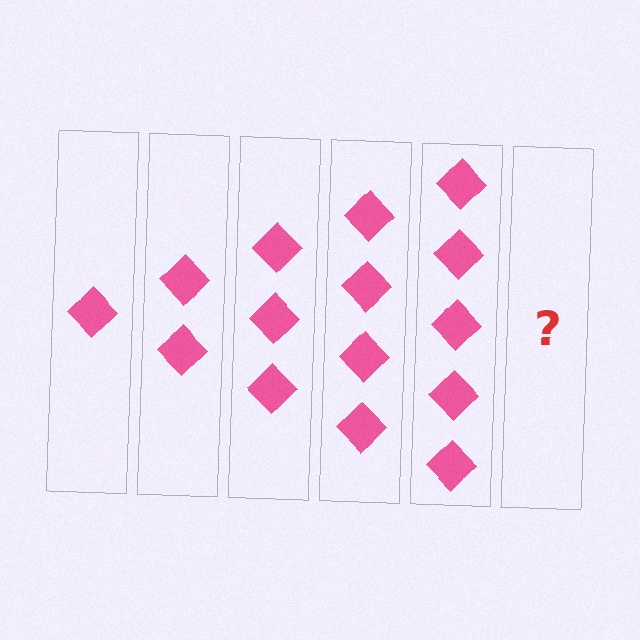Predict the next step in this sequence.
The next step is 6 diamonds.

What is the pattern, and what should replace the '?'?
The pattern is that each step adds one more diamond. The '?' should be 6 diamonds.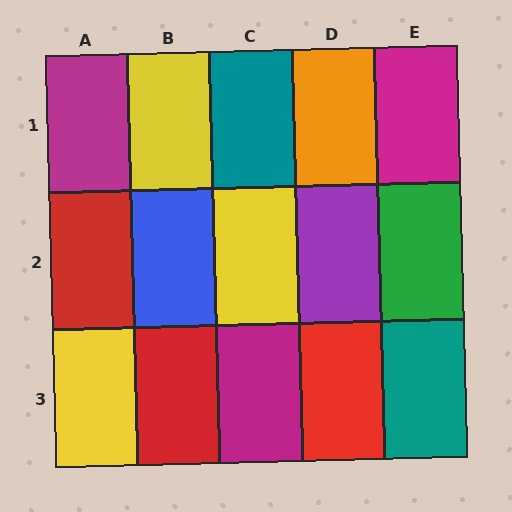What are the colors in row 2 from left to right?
Red, blue, yellow, purple, green.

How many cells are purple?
1 cell is purple.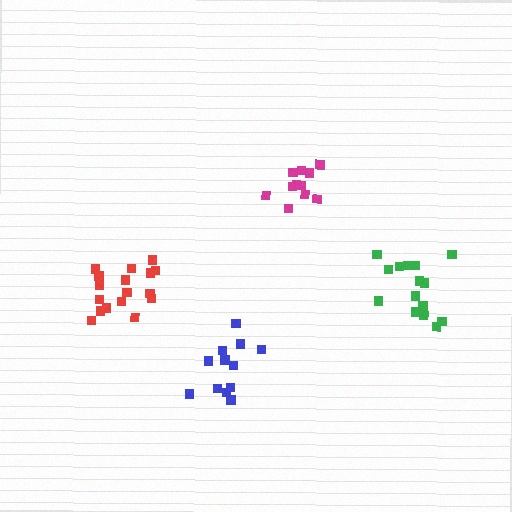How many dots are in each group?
Group 1: 11 dots, Group 2: 12 dots, Group 3: 15 dots, Group 4: 17 dots (55 total).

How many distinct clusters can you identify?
There are 4 distinct clusters.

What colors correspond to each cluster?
The clusters are colored: magenta, blue, green, red.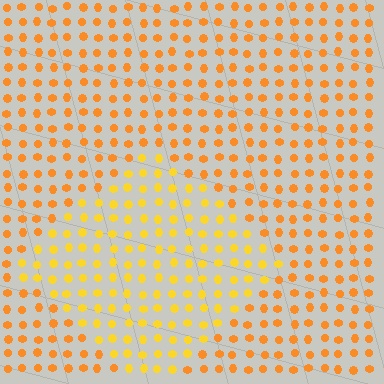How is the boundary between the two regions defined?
The boundary is defined purely by a slight shift in hue (about 21 degrees). Spacing, size, and orientation are identical on both sides.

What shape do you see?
I see a diamond.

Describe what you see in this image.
The image is filled with small orange elements in a uniform arrangement. A diamond-shaped region is visible where the elements are tinted to a slightly different hue, forming a subtle color boundary.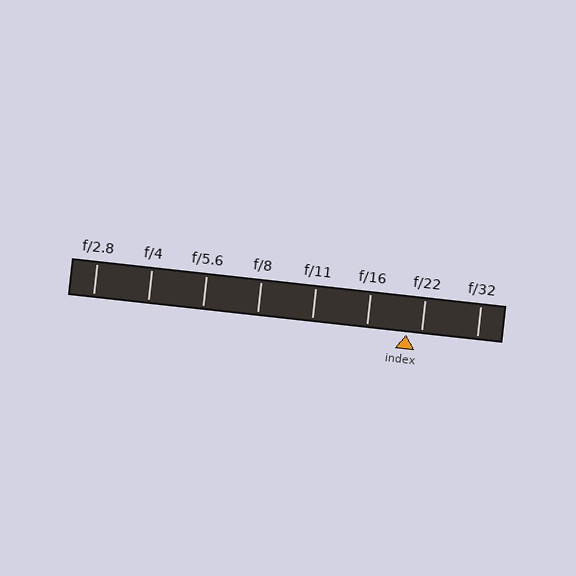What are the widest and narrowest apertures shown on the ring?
The widest aperture shown is f/2.8 and the narrowest is f/32.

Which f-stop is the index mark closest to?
The index mark is closest to f/22.